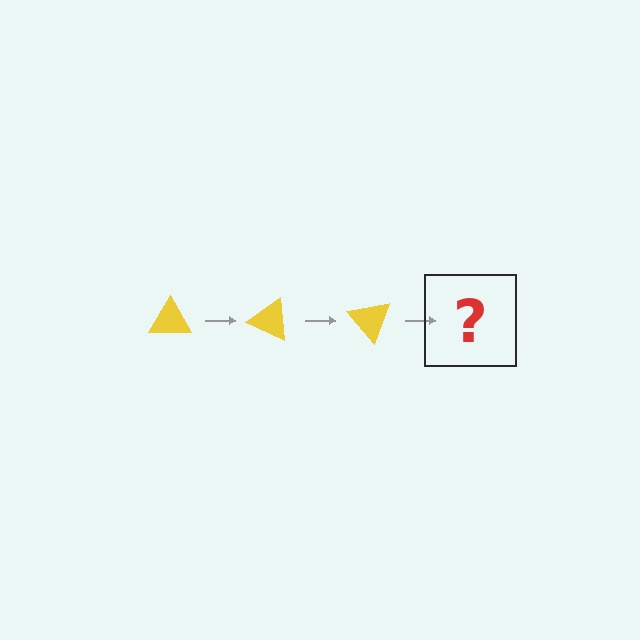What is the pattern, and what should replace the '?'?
The pattern is that the triangle rotates 25 degrees each step. The '?' should be a yellow triangle rotated 75 degrees.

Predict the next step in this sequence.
The next step is a yellow triangle rotated 75 degrees.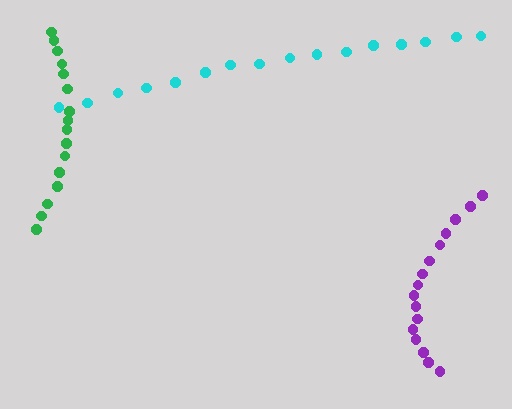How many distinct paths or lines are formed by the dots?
There are 3 distinct paths.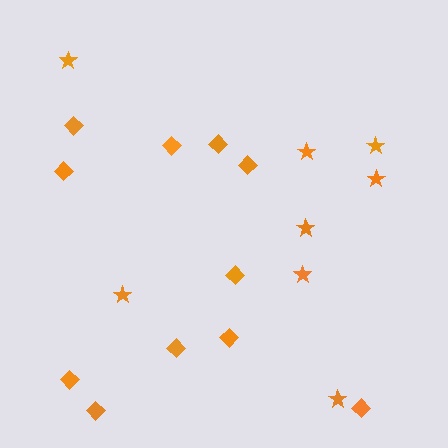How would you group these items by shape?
There are 2 groups: one group of diamonds (11) and one group of stars (8).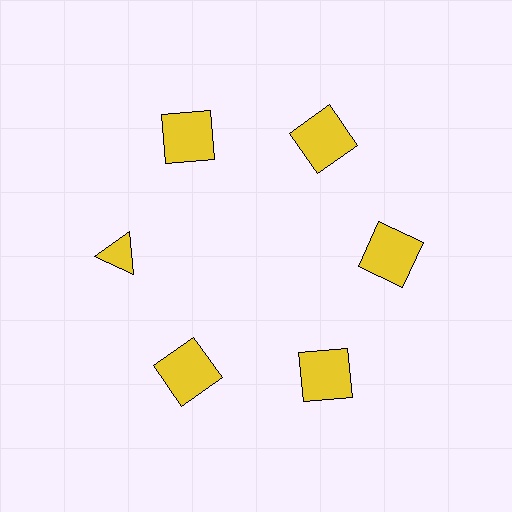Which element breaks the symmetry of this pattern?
The yellow triangle at roughly the 9 o'clock position breaks the symmetry. All other shapes are yellow squares.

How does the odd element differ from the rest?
It has a different shape: triangle instead of square.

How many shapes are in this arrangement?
There are 6 shapes arranged in a ring pattern.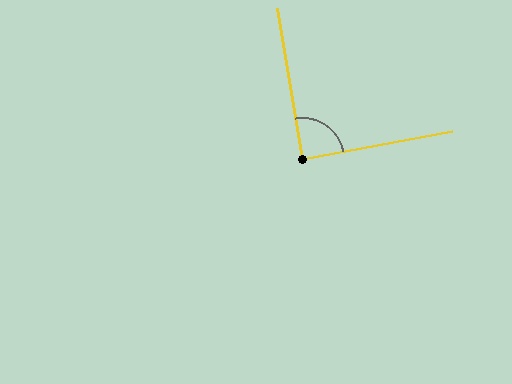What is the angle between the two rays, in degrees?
Approximately 89 degrees.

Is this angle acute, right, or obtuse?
It is approximately a right angle.